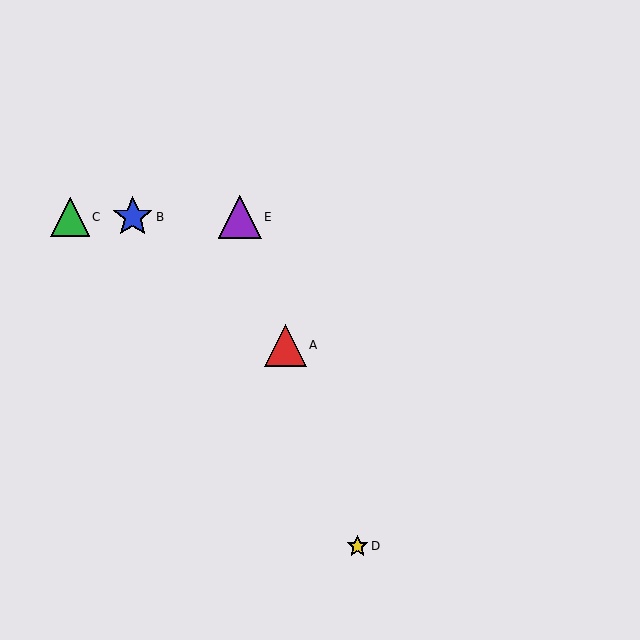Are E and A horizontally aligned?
No, E is at y≈217 and A is at y≈345.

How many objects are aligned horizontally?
3 objects (B, C, E) are aligned horizontally.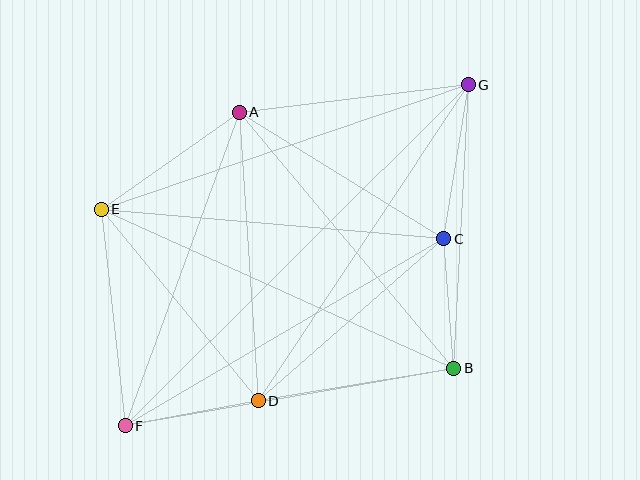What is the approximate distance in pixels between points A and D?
The distance between A and D is approximately 289 pixels.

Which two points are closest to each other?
Points B and C are closest to each other.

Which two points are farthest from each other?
Points F and G are farthest from each other.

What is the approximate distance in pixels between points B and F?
The distance between B and F is approximately 334 pixels.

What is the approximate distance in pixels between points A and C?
The distance between A and C is approximately 240 pixels.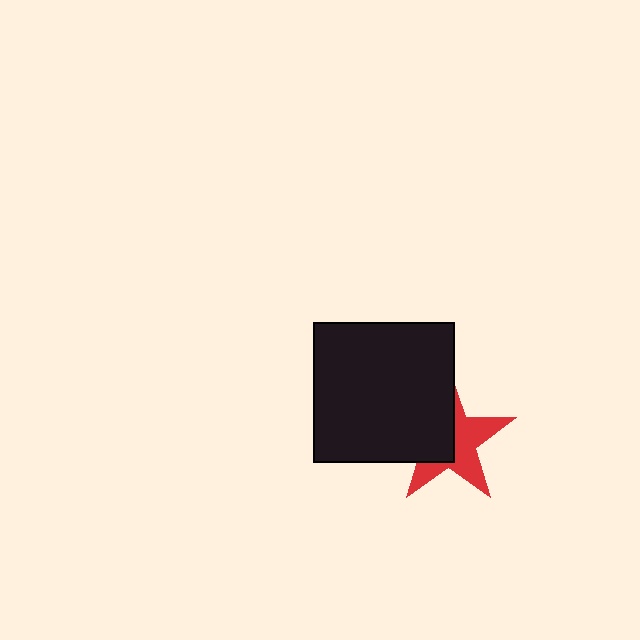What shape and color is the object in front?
The object in front is a black rectangle.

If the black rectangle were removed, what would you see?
You would see the complete red star.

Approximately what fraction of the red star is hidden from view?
Roughly 49% of the red star is hidden behind the black rectangle.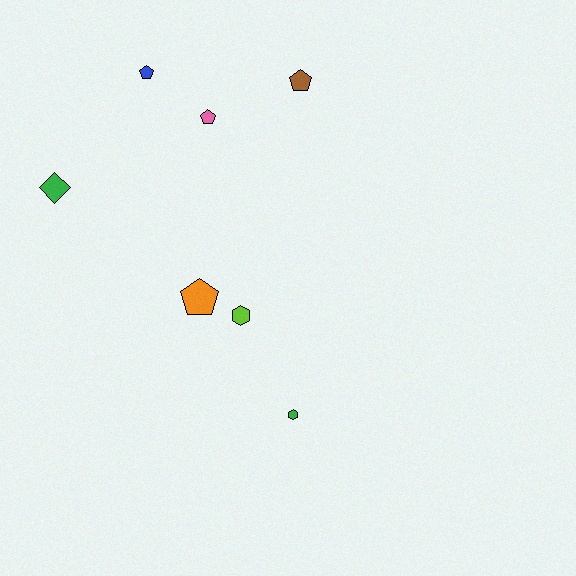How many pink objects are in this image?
There is 1 pink object.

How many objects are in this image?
There are 7 objects.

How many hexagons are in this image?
There are 2 hexagons.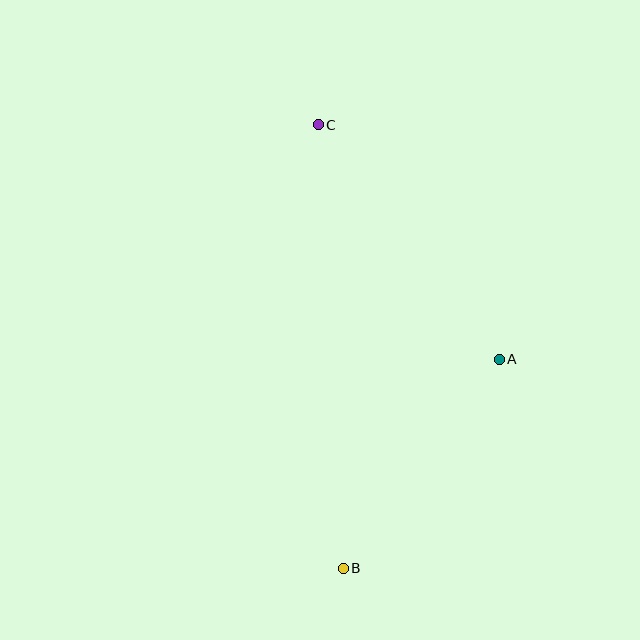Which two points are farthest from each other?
Points B and C are farthest from each other.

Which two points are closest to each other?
Points A and B are closest to each other.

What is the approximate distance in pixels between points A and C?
The distance between A and C is approximately 296 pixels.